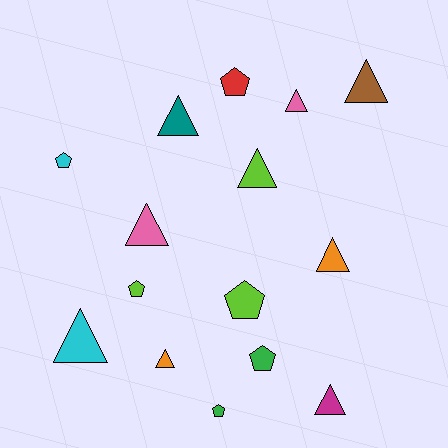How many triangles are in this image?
There are 9 triangles.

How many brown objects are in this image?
There is 1 brown object.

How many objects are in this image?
There are 15 objects.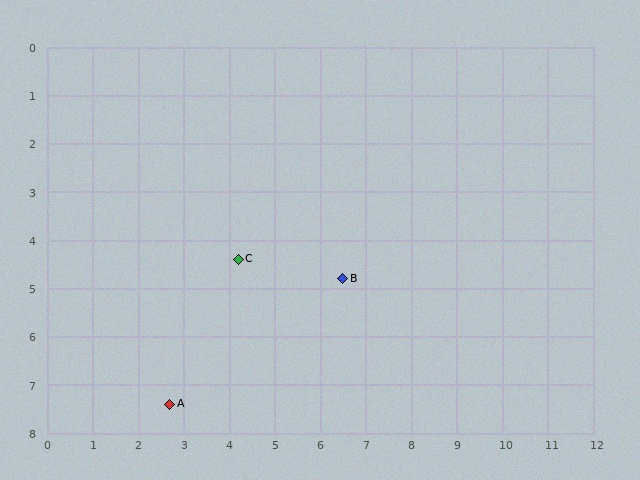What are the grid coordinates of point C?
Point C is at approximately (4.2, 4.4).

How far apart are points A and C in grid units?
Points A and C are about 3.4 grid units apart.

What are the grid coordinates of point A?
Point A is at approximately (2.7, 7.4).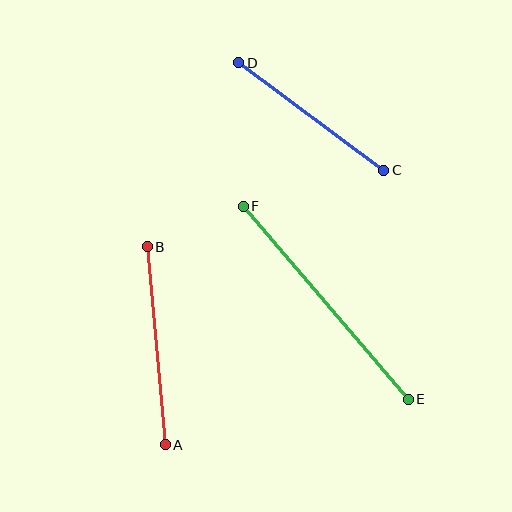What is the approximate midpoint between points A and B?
The midpoint is at approximately (156, 346) pixels.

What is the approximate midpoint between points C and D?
The midpoint is at approximately (311, 116) pixels.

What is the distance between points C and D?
The distance is approximately 180 pixels.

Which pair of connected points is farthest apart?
Points E and F are farthest apart.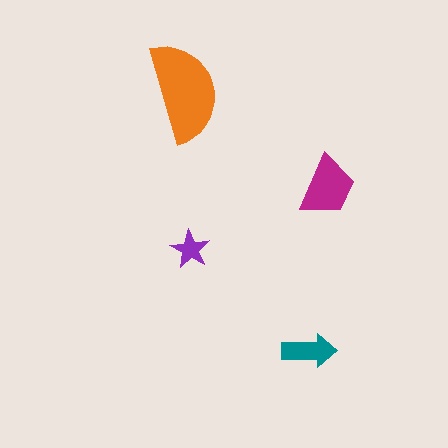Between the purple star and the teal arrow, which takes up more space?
The teal arrow.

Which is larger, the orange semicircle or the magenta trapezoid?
The orange semicircle.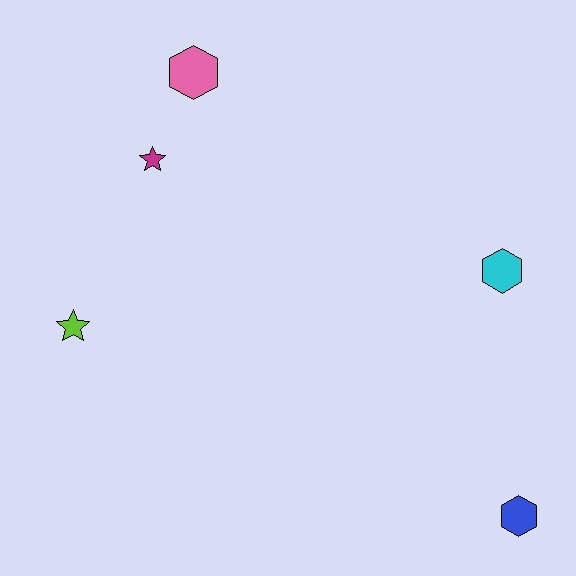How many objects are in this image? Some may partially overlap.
There are 5 objects.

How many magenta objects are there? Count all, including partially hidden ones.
There is 1 magenta object.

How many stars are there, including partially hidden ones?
There are 2 stars.